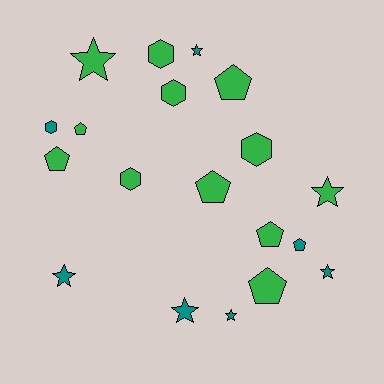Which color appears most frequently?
Green, with 12 objects.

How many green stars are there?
There are 2 green stars.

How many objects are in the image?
There are 19 objects.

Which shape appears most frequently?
Star, with 7 objects.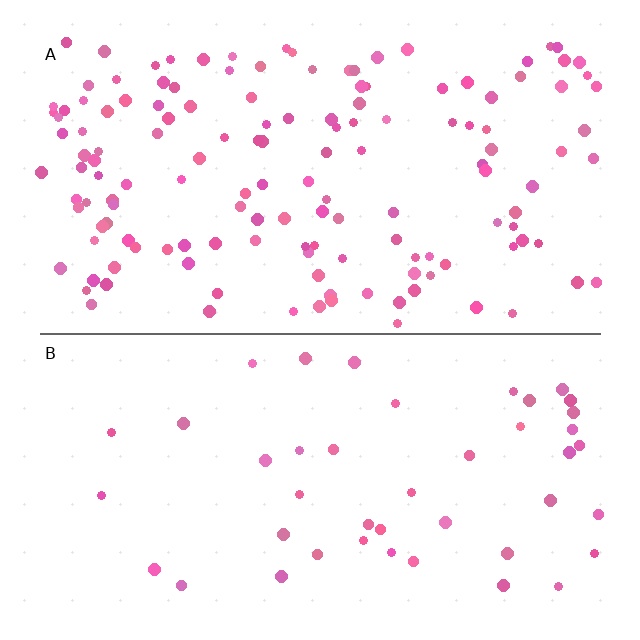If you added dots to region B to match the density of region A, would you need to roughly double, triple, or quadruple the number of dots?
Approximately triple.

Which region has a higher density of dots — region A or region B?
A (the top).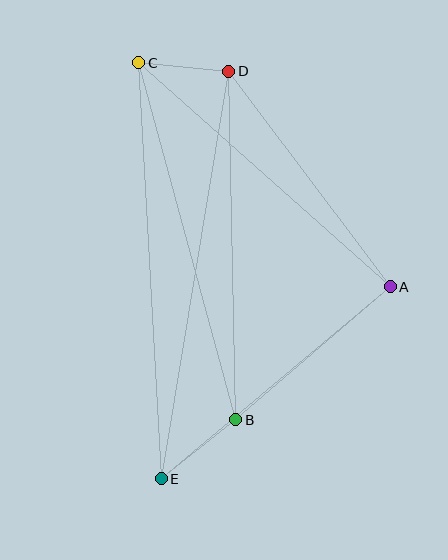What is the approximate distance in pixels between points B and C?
The distance between B and C is approximately 370 pixels.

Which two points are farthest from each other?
Points C and E are farthest from each other.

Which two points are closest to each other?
Points C and D are closest to each other.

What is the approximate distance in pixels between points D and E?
The distance between D and E is approximately 413 pixels.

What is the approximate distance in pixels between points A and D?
The distance between A and D is approximately 269 pixels.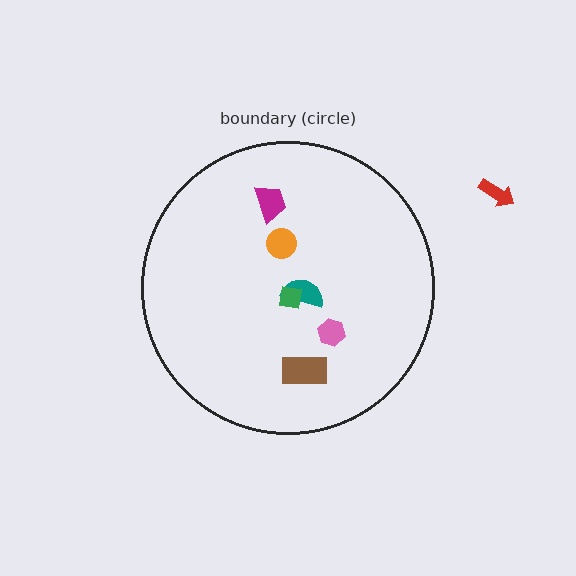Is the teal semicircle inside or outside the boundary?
Inside.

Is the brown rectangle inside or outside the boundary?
Inside.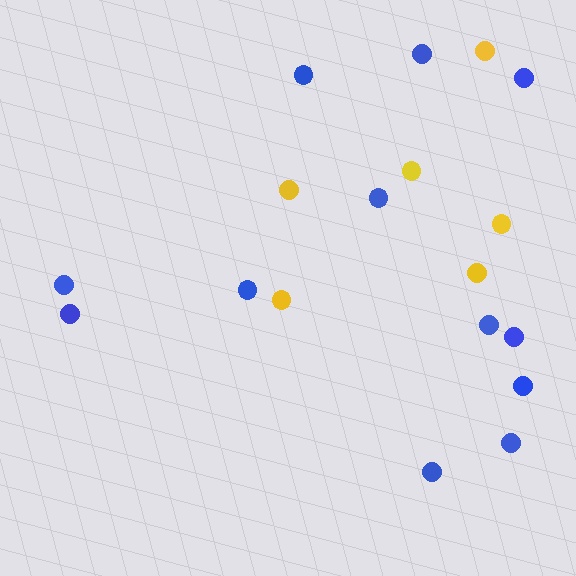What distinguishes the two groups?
There are 2 groups: one group of blue circles (12) and one group of yellow circles (6).